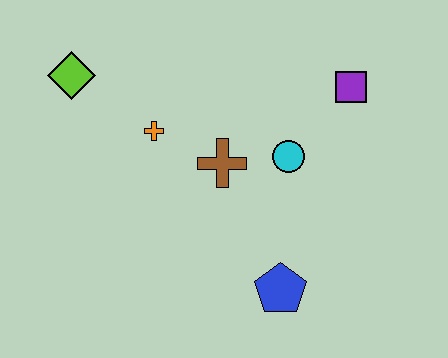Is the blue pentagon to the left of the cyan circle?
Yes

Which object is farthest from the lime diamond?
The blue pentagon is farthest from the lime diamond.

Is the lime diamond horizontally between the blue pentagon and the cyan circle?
No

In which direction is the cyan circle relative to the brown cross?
The cyan circle is to the right of the brown cross.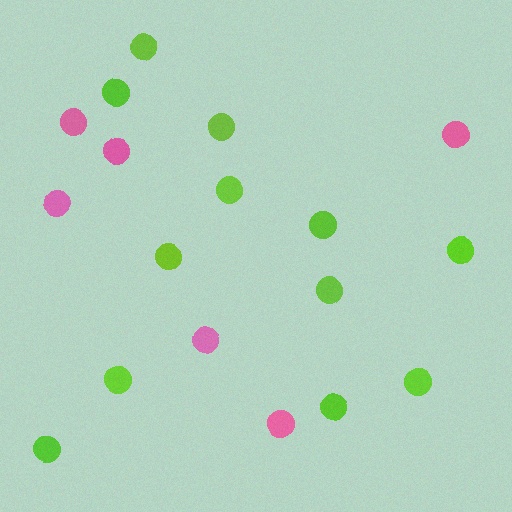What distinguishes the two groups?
There are 2 groups: one group of lime circles (12) and one group of pink circles (6).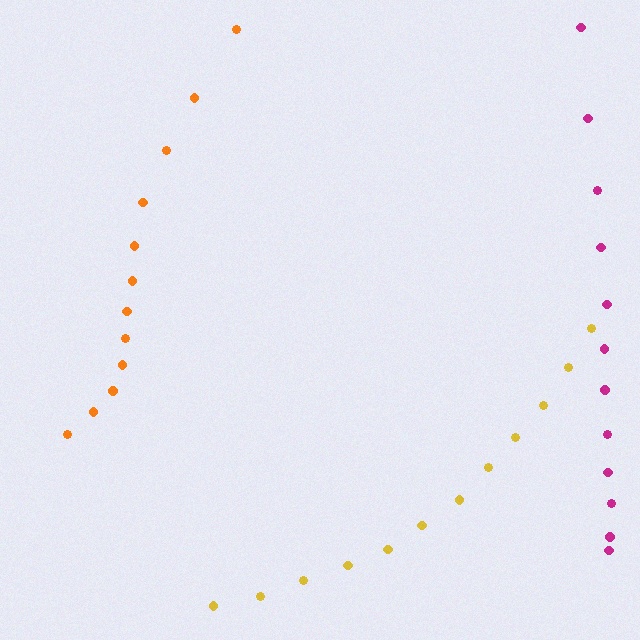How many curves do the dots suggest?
There are 3 distinct paths.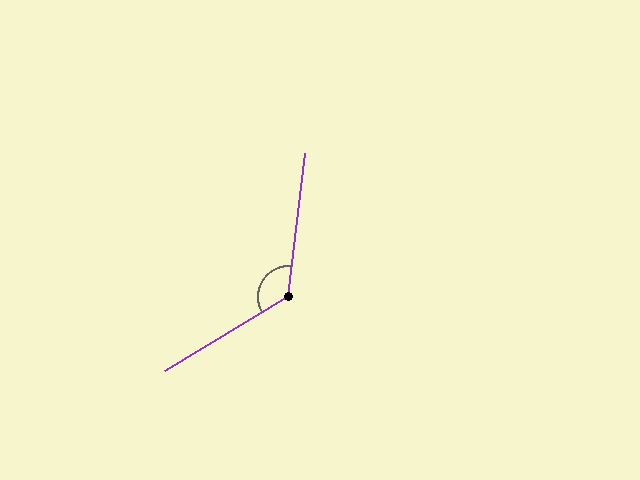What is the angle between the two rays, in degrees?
Approximately 127 degrees.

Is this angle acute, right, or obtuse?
It is obtuse.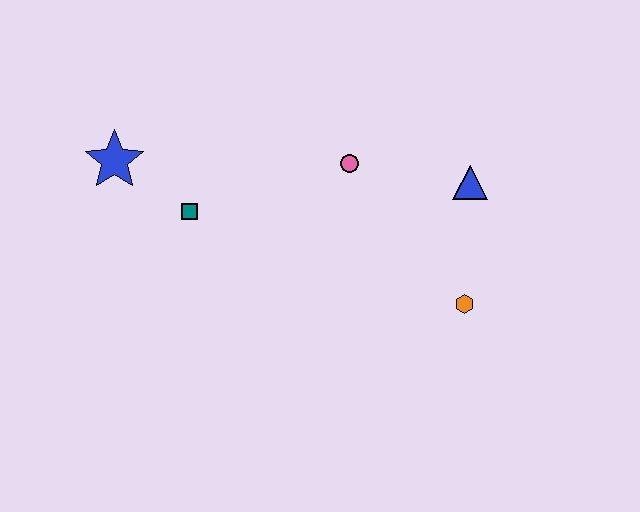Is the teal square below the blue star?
Yes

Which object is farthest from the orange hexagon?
The blue star is farthest from the orange hexagon.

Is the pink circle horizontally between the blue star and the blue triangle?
Yes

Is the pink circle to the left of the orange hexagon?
Yes